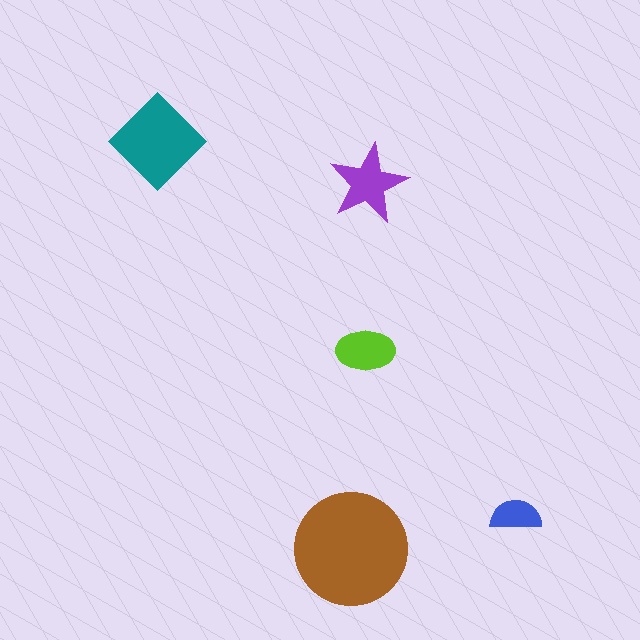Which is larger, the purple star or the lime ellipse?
The purple star.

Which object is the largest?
The brown circle.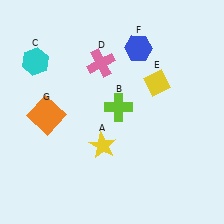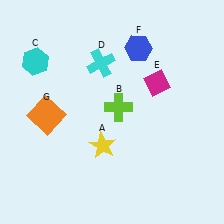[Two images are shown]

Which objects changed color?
D changed from pink to cyan. E changed from yellow to magenta.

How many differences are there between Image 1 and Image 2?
There are 2 differences between the two images.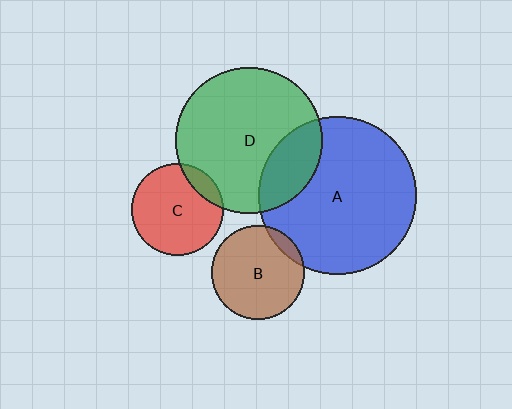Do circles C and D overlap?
Yes.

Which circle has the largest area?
Circle A (blue).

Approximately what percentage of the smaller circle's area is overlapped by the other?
Approximately 15%.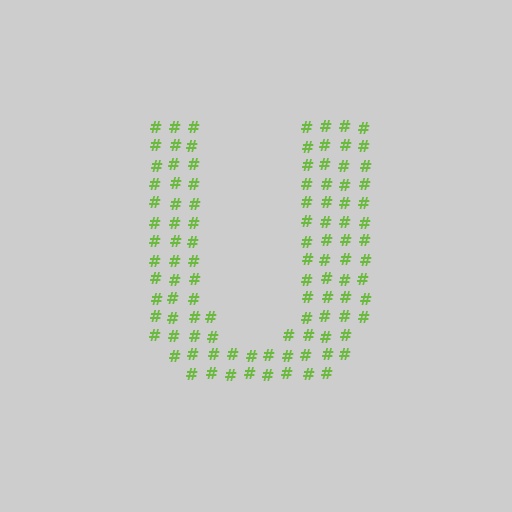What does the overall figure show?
The overall figure shows the letter U.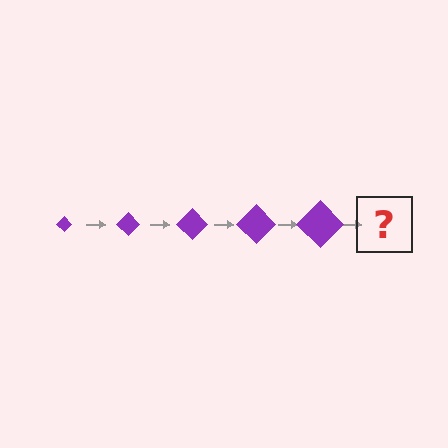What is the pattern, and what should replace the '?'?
The pattern is that the diamond gets progressively larger each step. The '?' should be a purple diamond, larger than the previous one.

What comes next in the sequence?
The next element should be a purple diamond, larger than the previous one.